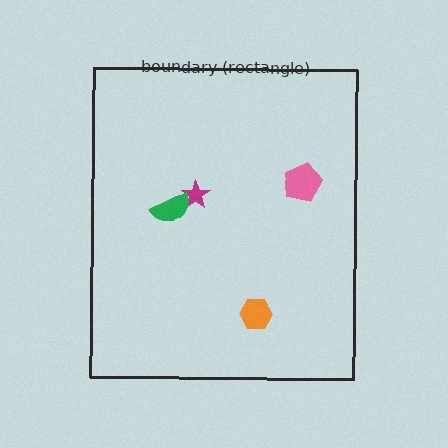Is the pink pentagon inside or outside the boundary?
Inside.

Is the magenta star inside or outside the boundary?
Inside.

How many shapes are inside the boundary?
4 inside, 0 outside.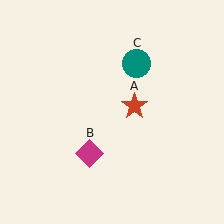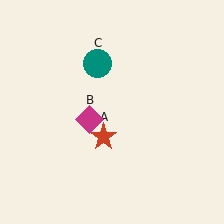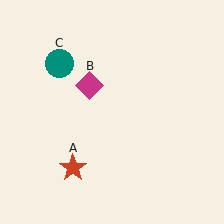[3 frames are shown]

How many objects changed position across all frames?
3 objects changed position: red star (object A), magenta diamond (object B), teal circle (object C).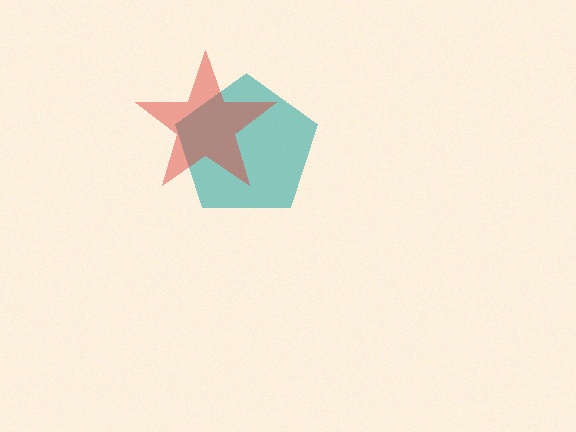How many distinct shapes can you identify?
There are 2 distinct shapes: a teal pentagon, a red star.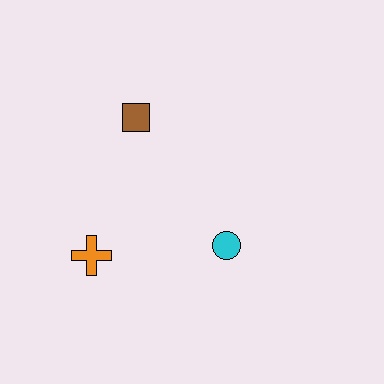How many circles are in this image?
There is 1 circle.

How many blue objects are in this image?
There are no blue objects.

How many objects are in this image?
There are 3 objects.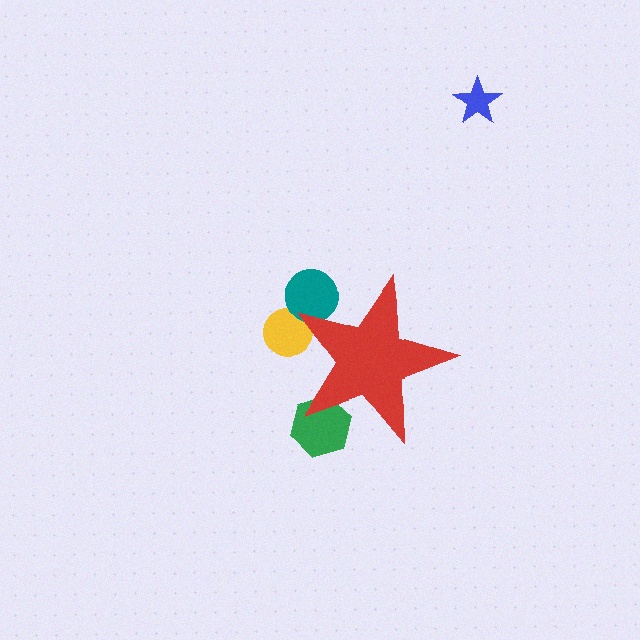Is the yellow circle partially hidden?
Yes, the yellow circle is partially hidden behind the red star.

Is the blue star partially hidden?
No, the blue star is fully visible.